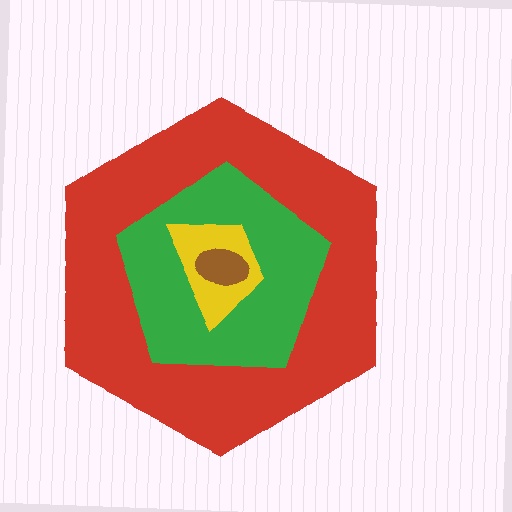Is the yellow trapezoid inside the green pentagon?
Yes.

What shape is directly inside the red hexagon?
The green pentagon.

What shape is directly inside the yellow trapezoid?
The brown ellipse.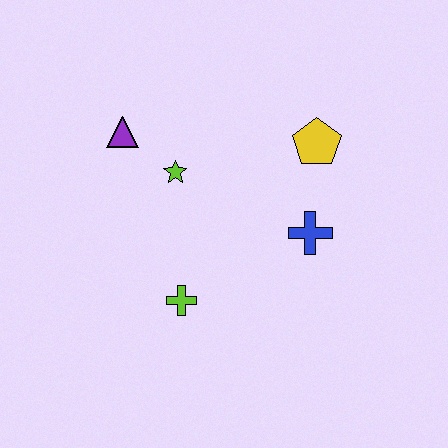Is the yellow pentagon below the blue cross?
No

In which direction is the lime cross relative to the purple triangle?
The lime cross is below the purple triangle.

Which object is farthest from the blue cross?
The purple triangle is farthest from the blue cross.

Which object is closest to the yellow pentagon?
The blue cross is closest to the yellow pentagon.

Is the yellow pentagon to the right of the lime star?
Yes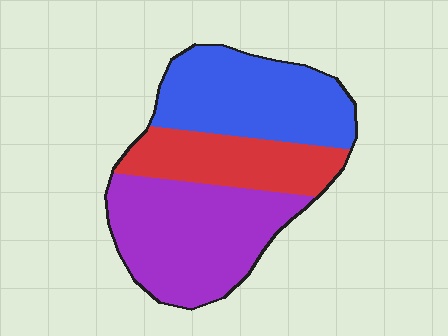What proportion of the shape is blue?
Blue takes up between a third and a half of the shape.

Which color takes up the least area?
Red, at roughly 25%.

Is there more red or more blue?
Blue.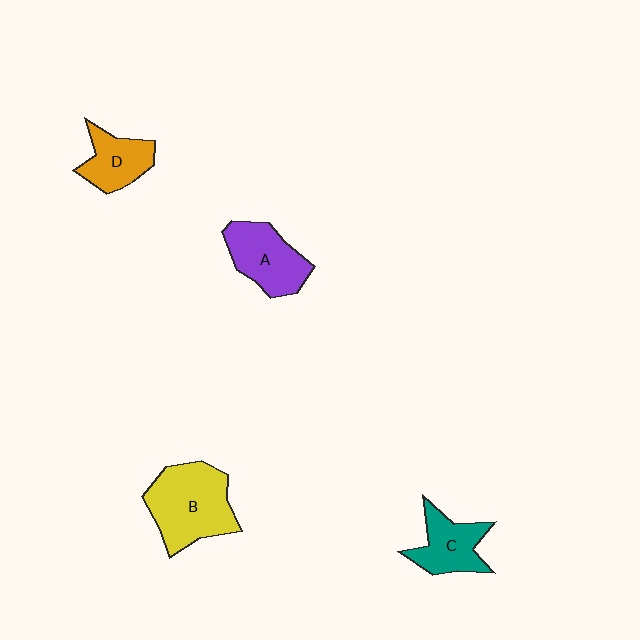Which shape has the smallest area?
Shape D (orange).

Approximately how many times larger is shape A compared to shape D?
Approximately 1.3 times.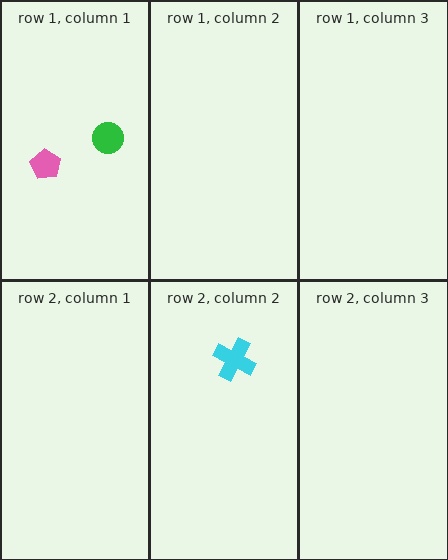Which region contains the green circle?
The row 1, column 1 region.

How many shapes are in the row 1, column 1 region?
2.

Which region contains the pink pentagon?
The row 1, column 1 region.